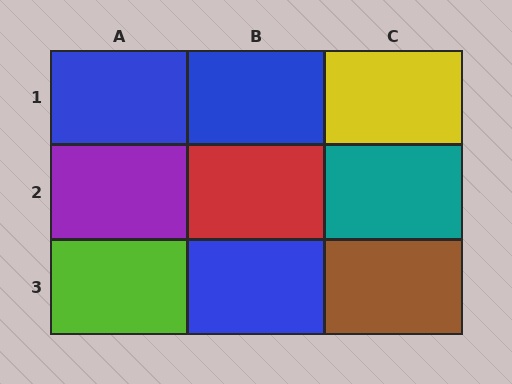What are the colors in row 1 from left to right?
Blue, blue, yellow.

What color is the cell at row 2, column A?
Purple.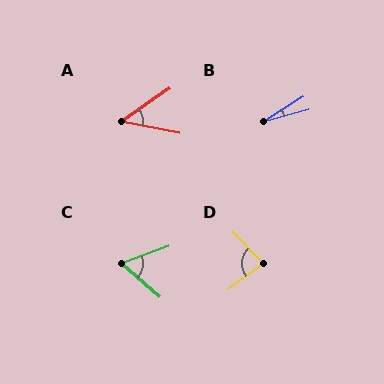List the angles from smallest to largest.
B (17°), A (46°), C (62°), D (82°).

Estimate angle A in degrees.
Approximately 46 degrees.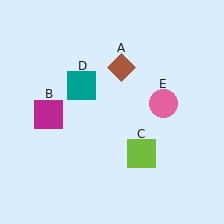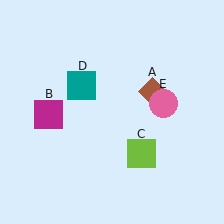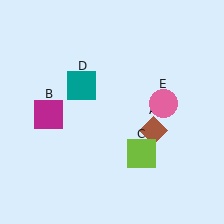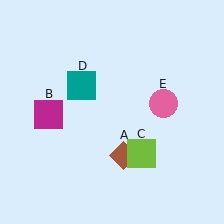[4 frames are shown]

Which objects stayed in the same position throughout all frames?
Magenta square (object B) and lime square (object C) and teal square (object D) and pink circle (object E) remained stationary.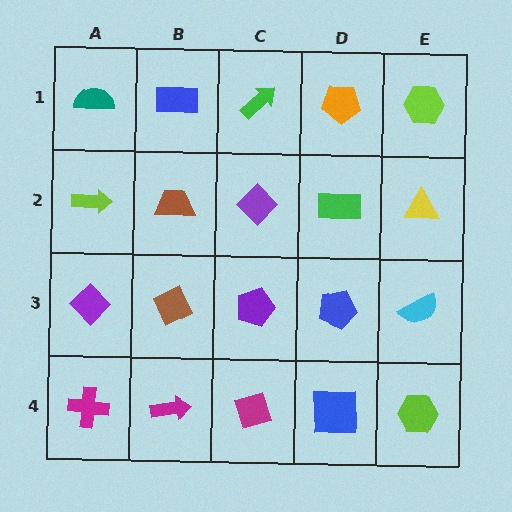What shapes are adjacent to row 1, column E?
A yellow triangle (row 2, column E), an orange pentagon (row 1, column D).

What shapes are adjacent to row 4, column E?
A cyan semicircle (row 3, column E), a blue square (row 4, column D).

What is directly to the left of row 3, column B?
A purple diamond.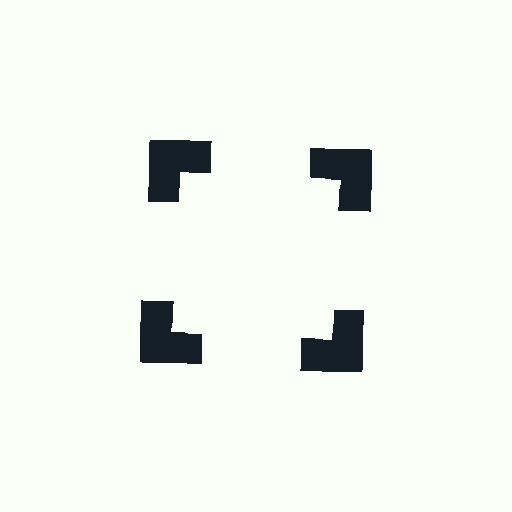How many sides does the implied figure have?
4 sides.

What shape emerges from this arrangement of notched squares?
An illusory square — its edges are inferred from the aligned wedge cuts in the notched squares, not physically drawn.